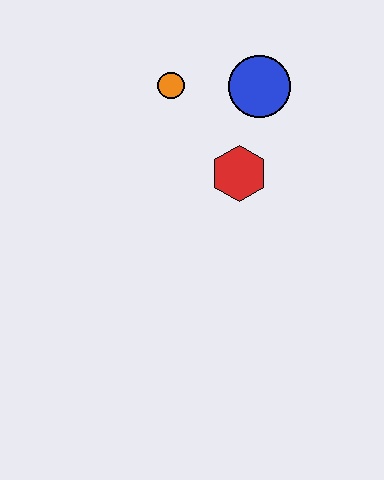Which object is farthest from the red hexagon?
The orange circle is farthest from the red hexagon.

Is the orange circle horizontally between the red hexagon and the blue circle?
No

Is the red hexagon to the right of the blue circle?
No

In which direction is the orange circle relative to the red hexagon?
The orange circle is above the red hexagon.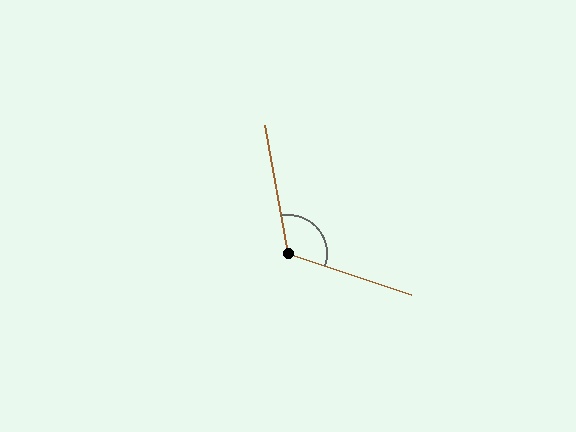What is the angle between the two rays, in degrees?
Approximately 118 degrees.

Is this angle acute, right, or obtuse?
It is obtuse.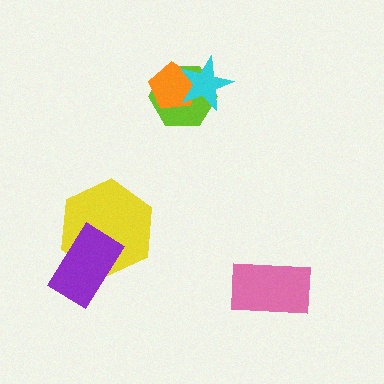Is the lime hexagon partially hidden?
Yes, it is partially covered by another shape.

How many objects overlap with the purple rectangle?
1 object overlaps with the purple rectangle.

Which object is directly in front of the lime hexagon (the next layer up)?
The orange pentagon is directly in front of the lime hexagon.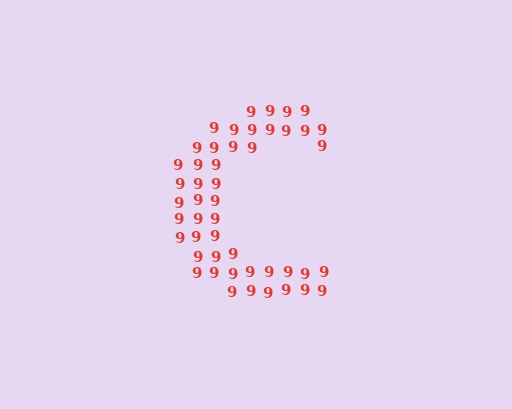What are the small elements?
The small elements are digit 9's.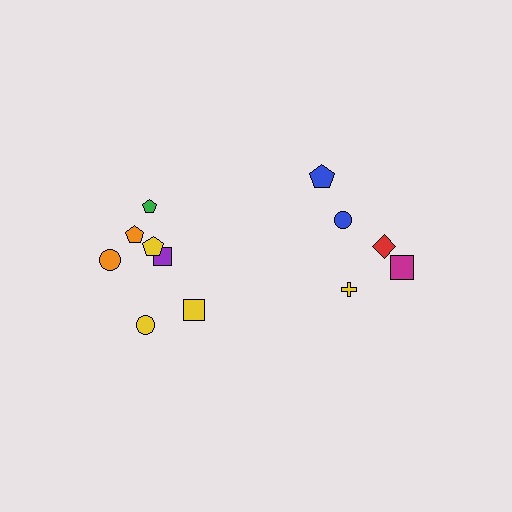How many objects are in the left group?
There are 7 objects.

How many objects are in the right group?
There are 5 objects.